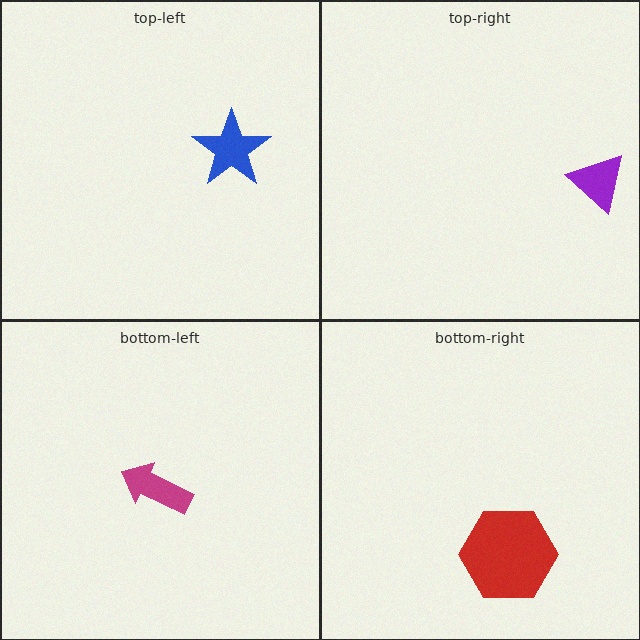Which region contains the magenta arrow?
The bottom-left region.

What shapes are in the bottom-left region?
The magenta arrow.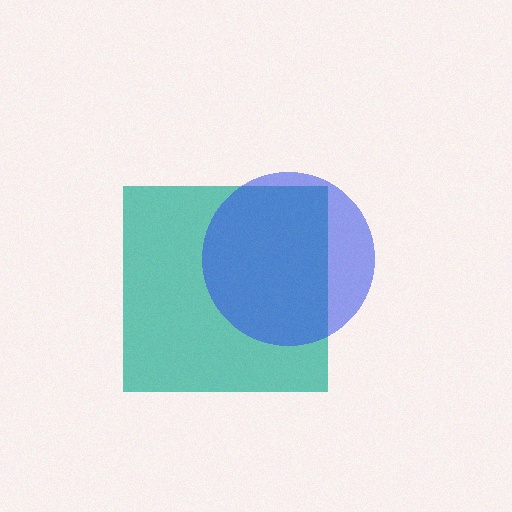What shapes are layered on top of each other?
The layered shapes are: a teal square, a blue circle.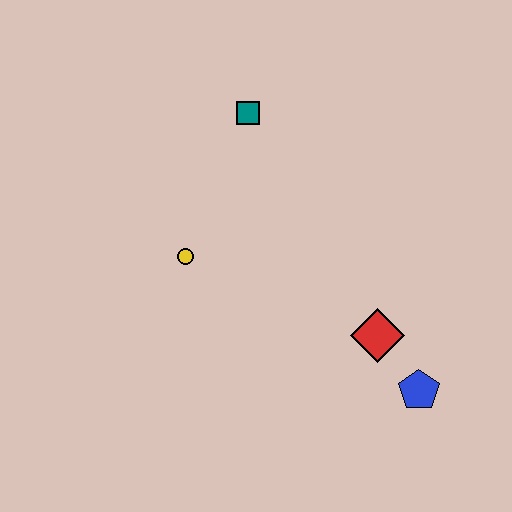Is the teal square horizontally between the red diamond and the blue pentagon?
No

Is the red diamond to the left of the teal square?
No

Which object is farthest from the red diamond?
The teal square is farthest from the red diamond.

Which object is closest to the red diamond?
The blue pentagon is closest to the red diamond.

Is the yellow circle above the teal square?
No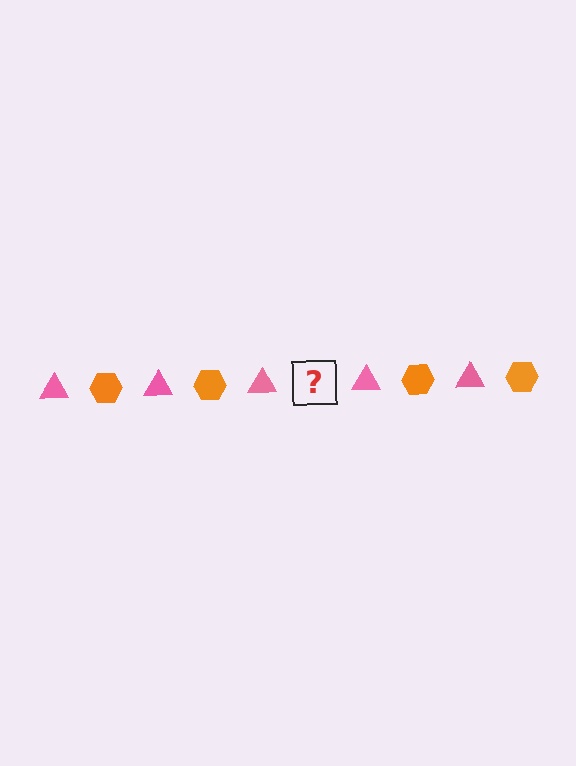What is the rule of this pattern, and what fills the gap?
The rule is that the pattern alternates between pink triangle and orange hexagon. The gap should be filled with an orange hexagon.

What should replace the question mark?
The question mark should be replaced with an orange hexagon.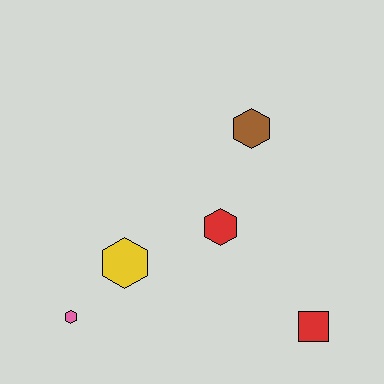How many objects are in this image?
There are 5 objects.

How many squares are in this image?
There is 1 square.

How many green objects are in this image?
There are no green objects.